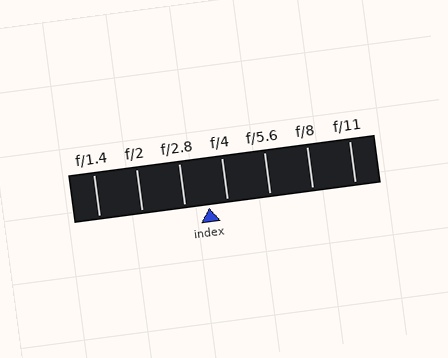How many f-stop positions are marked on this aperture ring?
There are 7 f-stop positions marked.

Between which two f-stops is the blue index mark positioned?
The index mark is between f/2.8 and f/4.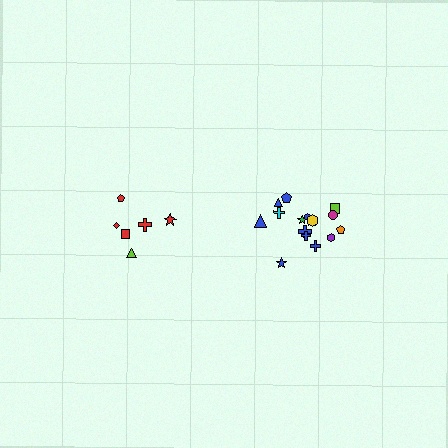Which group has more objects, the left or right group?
The right group.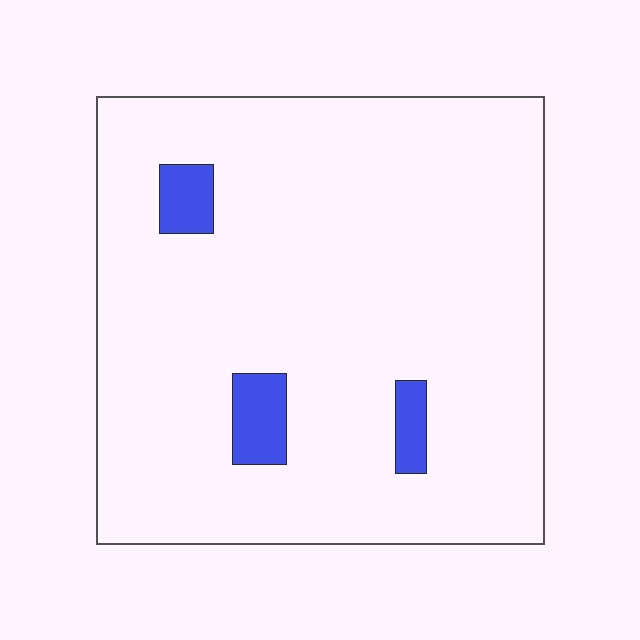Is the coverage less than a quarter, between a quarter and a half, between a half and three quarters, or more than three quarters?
Less than a quarter.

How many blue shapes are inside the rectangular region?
3.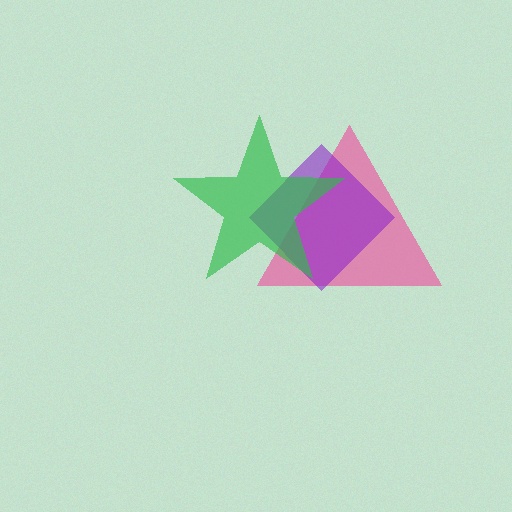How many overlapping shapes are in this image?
There are 3 overlapping shapes in the image.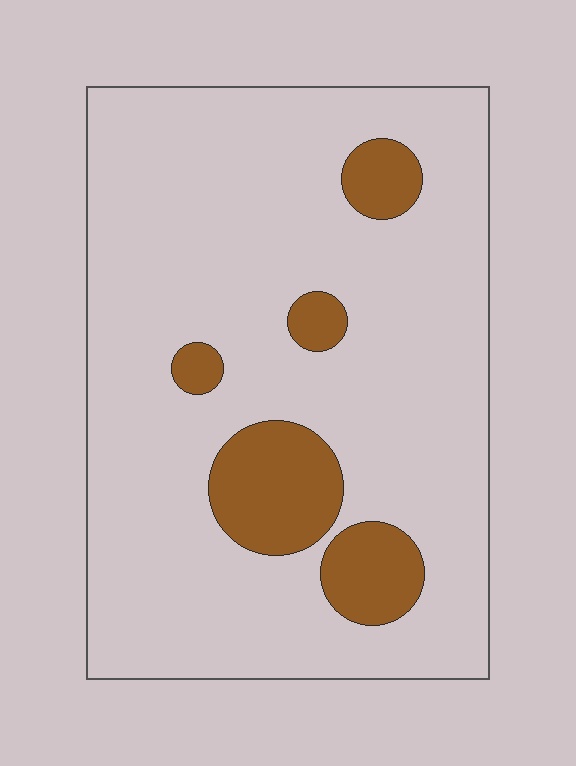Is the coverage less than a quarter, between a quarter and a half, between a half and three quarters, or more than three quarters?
Less than a quarter.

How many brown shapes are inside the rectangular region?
5.